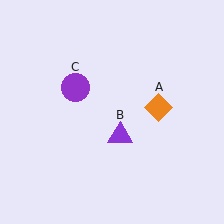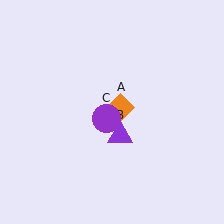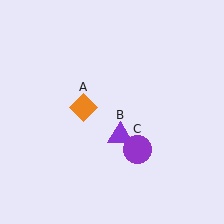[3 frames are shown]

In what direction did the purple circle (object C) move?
The purple circle (object C) moved down and to the right.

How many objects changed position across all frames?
2 objects changed position: orange diamond (object A), purple circle (object C).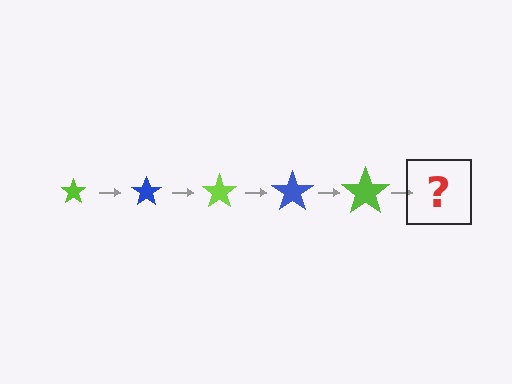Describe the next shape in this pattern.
It should be a blue star, larger than the previous one.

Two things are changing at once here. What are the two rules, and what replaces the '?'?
The two rules are that the star grows larger each step and the color cycles through lime and blue. The '?' should be a blue star, larger than the previous one.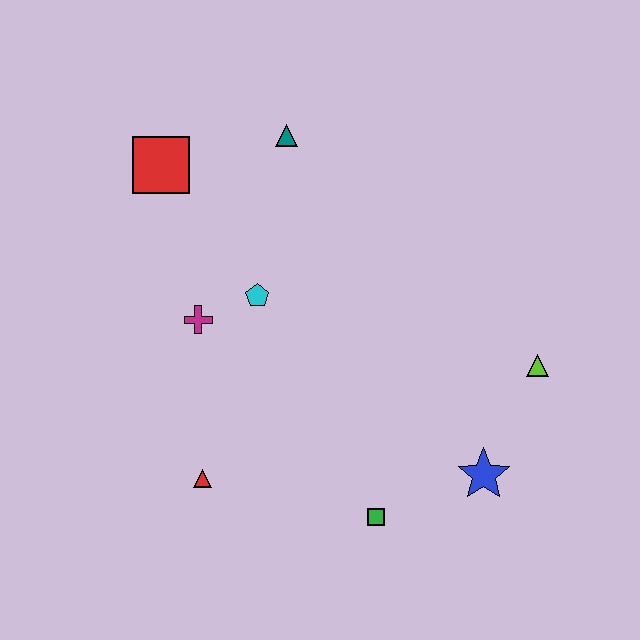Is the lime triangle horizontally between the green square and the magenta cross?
No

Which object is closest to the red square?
The teal triangle is closest to the red square.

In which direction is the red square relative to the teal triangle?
The red square is to the left of the teal triangle.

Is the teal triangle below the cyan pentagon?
No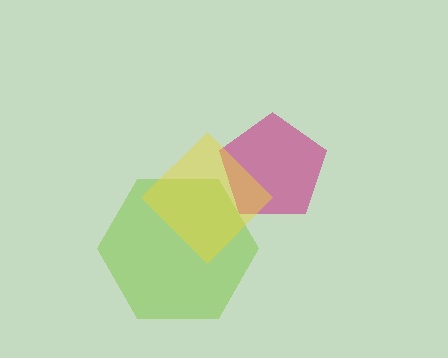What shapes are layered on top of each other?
The layered shapes are: a magenta pentagon, a lime hexagon, a yellow diamond.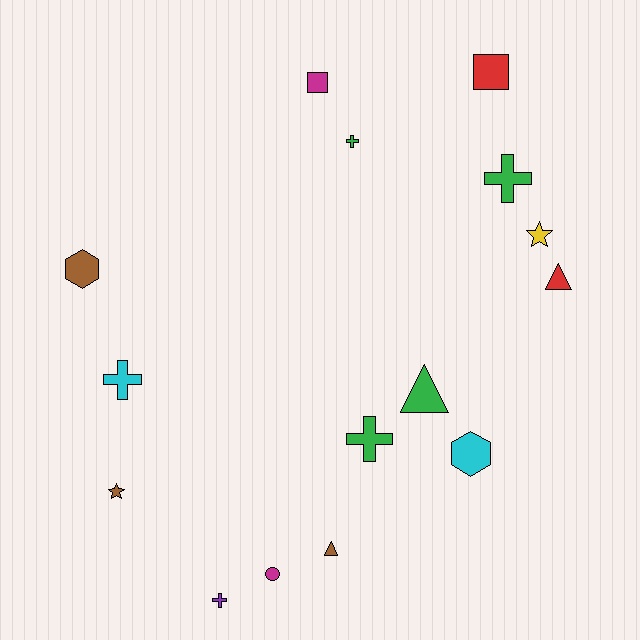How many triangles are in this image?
There are 3 triangles.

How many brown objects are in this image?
There are 3 brown objects.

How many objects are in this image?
There are 15 objects.